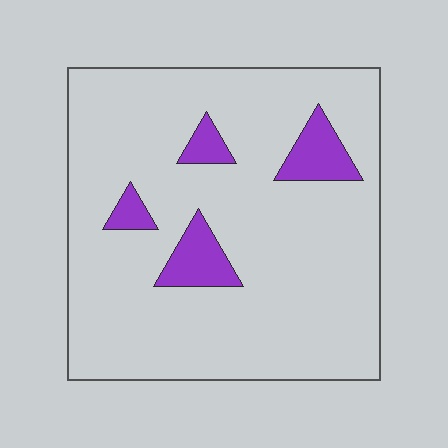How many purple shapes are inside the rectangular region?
4.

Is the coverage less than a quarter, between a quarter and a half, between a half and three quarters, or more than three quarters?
Less than a quarter.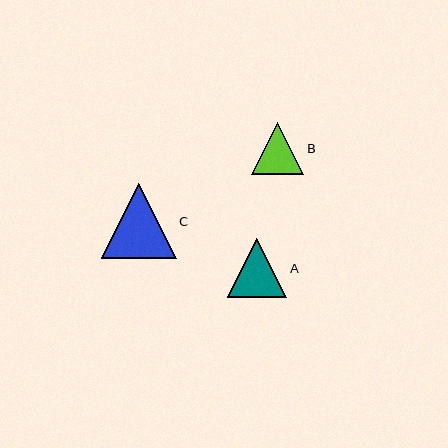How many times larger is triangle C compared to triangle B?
Triangle C is approximately 1.4 times the size of triangle B.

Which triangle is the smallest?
Triangle B is the smallest with a size of approximately 52 pixels.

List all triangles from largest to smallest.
From largest to smallest: C, A, B.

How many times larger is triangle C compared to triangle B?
Triangle C is approximately 1.4 times the size of triangle B.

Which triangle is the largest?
Triangle C is the largest with a size of approximately 75 pixels.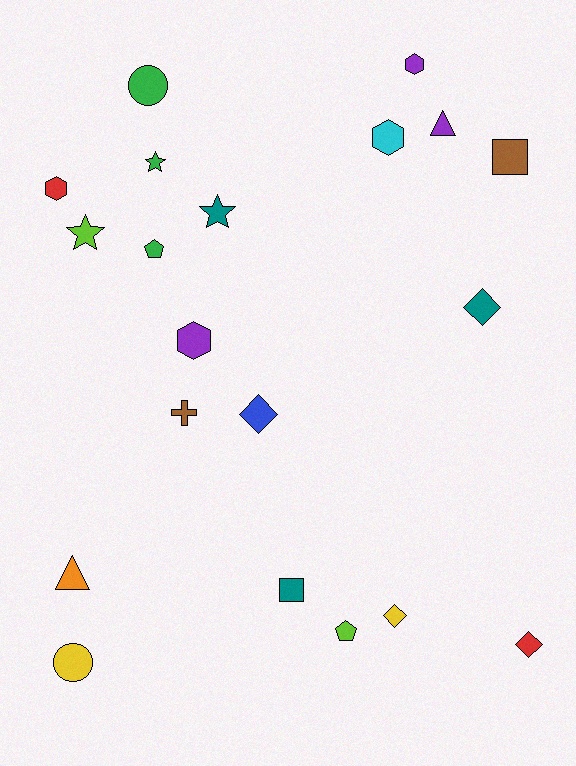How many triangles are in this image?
There are 2 triangles.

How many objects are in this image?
There are 20 objects.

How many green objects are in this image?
There are 3 green objects.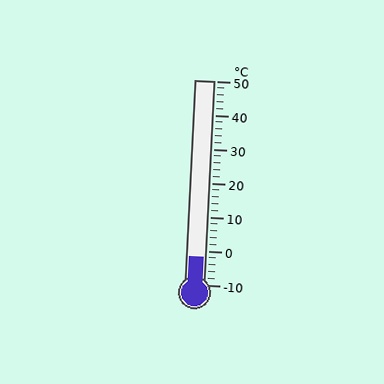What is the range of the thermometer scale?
The thermometer scale ranges from -10°C to 50°C.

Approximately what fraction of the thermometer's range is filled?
The thermometer is filled to approximately 15% of its range.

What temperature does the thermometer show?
The thermometer shows approximately -2°C.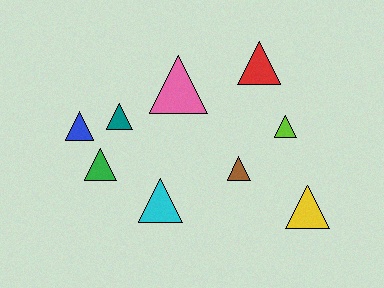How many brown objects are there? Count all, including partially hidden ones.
There is 1 brown object.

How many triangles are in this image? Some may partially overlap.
There are 9 triangles.